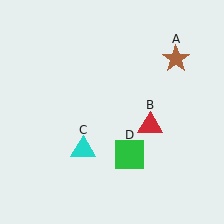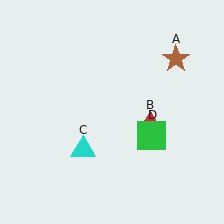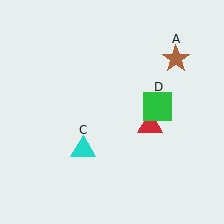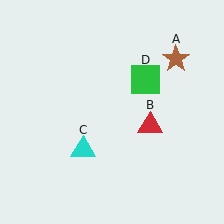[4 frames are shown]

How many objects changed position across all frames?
1 object changed position: green square (object D).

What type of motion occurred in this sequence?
The green square (object D) rotated counterclockwise around the center of the scene.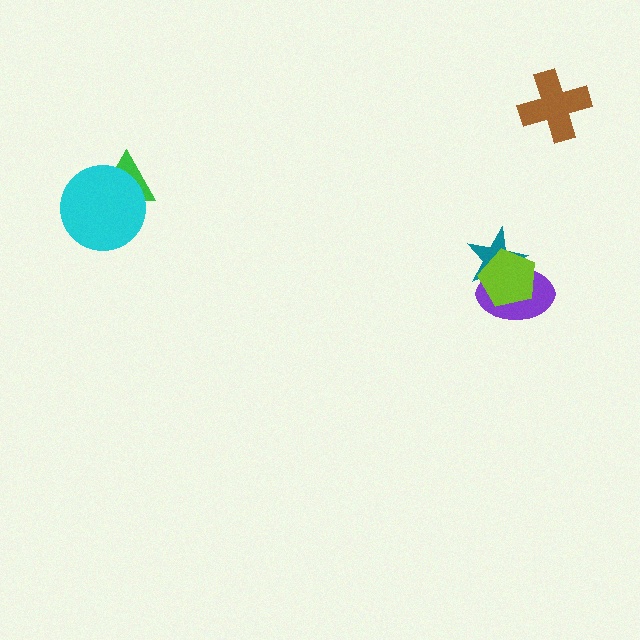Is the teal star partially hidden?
Yes, it is partially covered by another shape.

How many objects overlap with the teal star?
2 objects overlap with the teal star.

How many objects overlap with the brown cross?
0 objects overlap with the brown cross.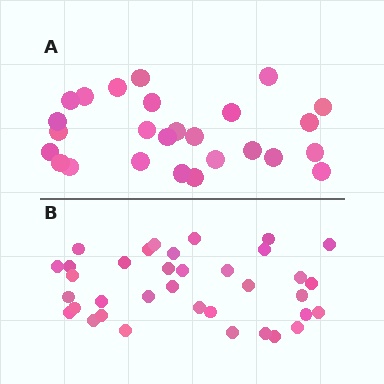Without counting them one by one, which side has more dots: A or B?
Region B (the bottom region) has more dots.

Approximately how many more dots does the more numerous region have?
Region B has roughly 10 or so more dots than region A.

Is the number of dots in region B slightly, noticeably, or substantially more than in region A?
Region B has noticeably more, but not dramatically so. The ratio is roughly 1.4 to 1.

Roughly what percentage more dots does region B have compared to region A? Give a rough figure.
About 40% more.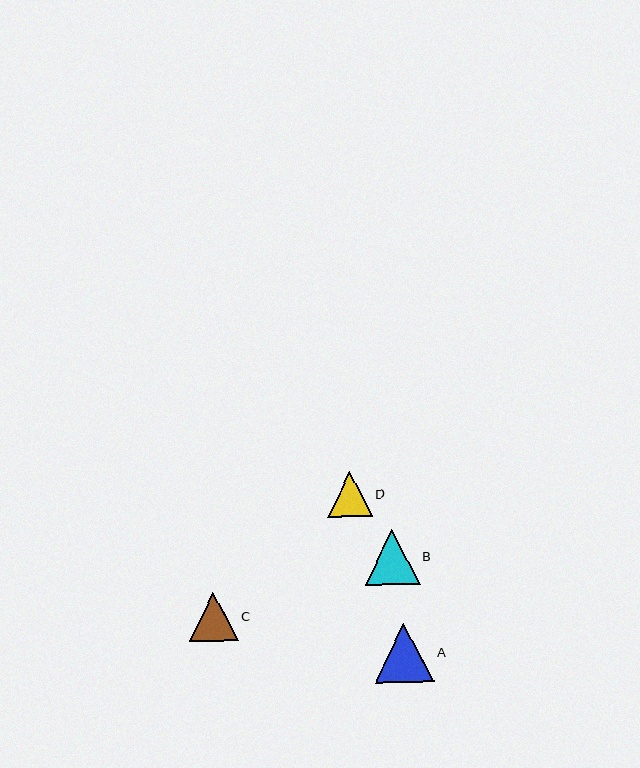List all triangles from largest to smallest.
From largest to smallest: A, B, C, D.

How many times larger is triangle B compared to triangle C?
Triangle B is approximately 1.1 times the size of triangle C.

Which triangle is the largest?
Triangle A is the largest with a size of approximately 60 pixels.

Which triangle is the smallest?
Triangle D is the smallest with a size of approximately 44 pixels.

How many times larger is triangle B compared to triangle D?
Triangle B is approximately 1.2 times the size of triangle D.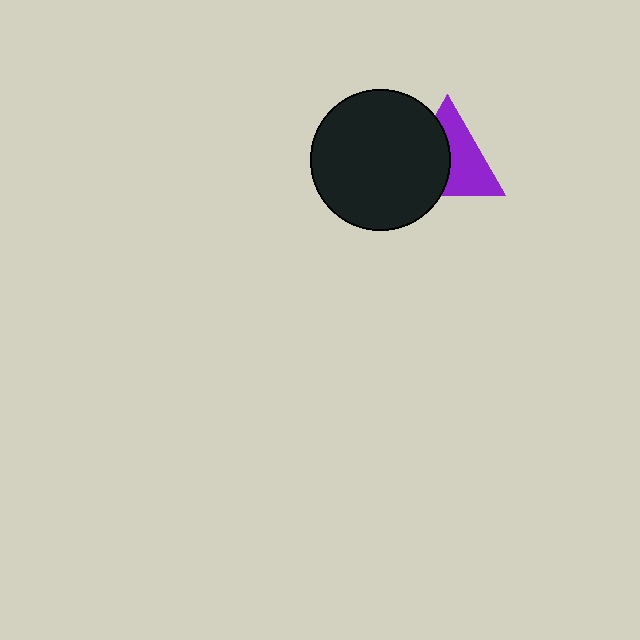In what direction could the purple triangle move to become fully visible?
The purple triangle could move right. That would shift it out from behind the black circle entirely.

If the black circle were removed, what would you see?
You would see the complete purple triangle.